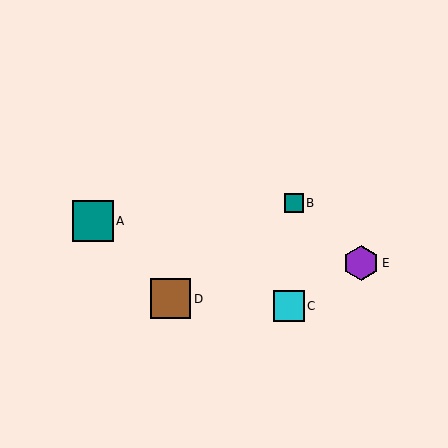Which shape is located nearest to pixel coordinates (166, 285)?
The brown square (labeled D) at (171, 299) is nearest to that location.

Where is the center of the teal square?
The center of the teal square is at (93, 221).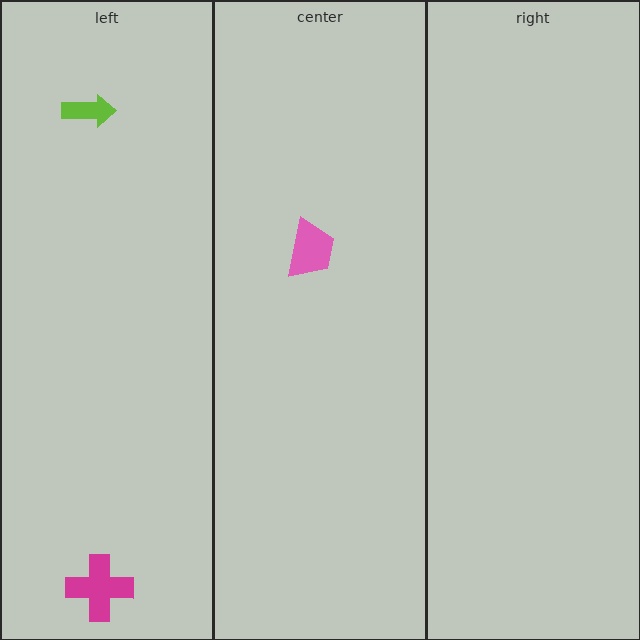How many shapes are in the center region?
1.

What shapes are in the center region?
The pink trapezoid.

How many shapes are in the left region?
2.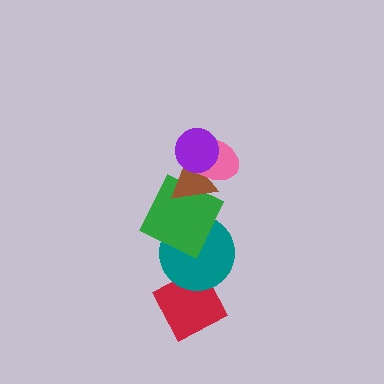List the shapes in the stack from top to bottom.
From top to bottom: the purple circle, the pink ellipse, the brown triangle, the green square, the teal circle, the red diamond.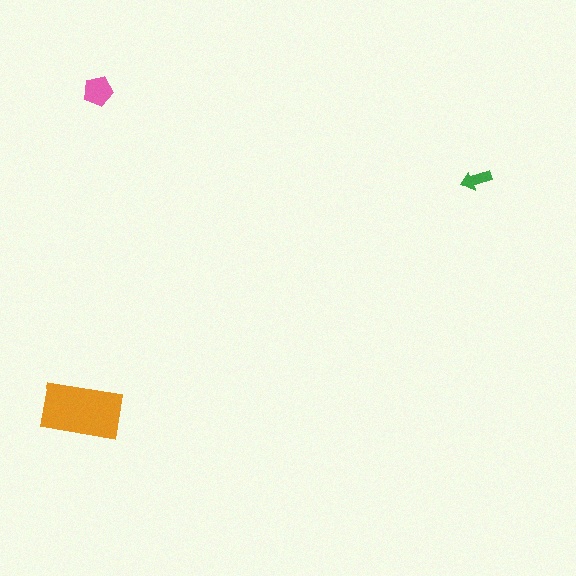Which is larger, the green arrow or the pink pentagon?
The pink pentagon.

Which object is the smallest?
The green arrow.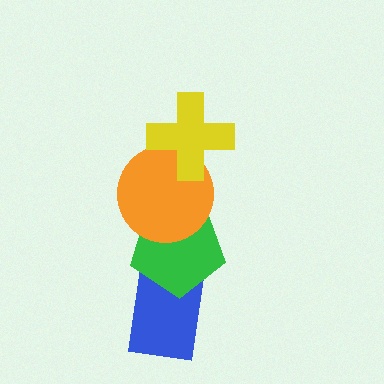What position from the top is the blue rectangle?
The blue rectangle is 4th from the top.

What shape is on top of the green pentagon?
The orange circle is on top of the green pentagon.